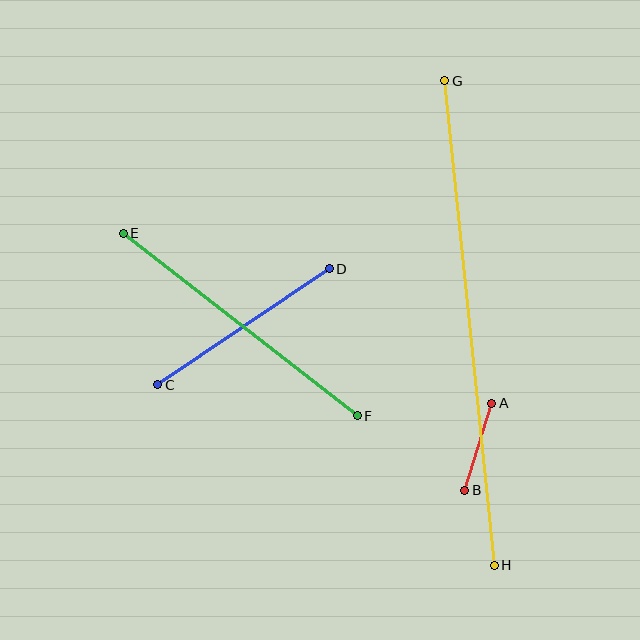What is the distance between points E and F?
The distance is approximately 296 pixels.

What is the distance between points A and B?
The distance is approximately 91 pixels.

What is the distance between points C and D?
The distance is approximately 207 pixels.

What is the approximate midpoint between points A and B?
The midpoint is at approximately (478, 447) pixels.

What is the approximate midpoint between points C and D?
The midpoint is at approximately (244, 327) pixels.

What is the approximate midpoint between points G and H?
The midpoint is at approximately (469, 323) pixels.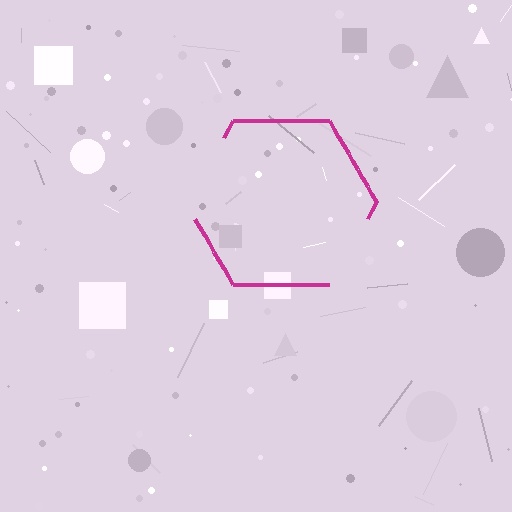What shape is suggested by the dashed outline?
The dashed outline suggests a hexagon.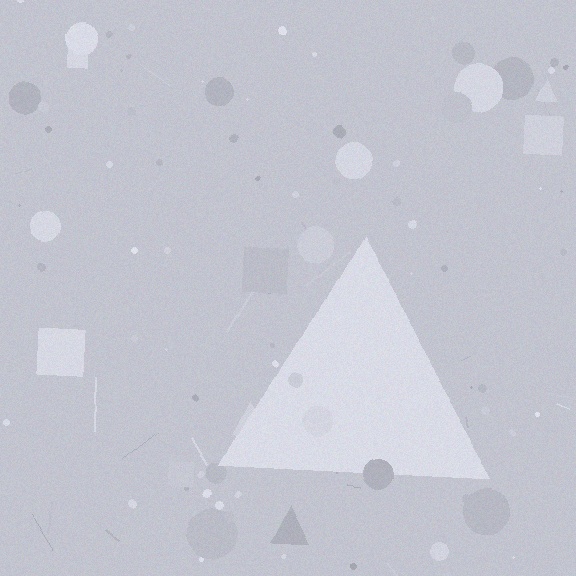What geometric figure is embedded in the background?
A triangle is embedded in the background.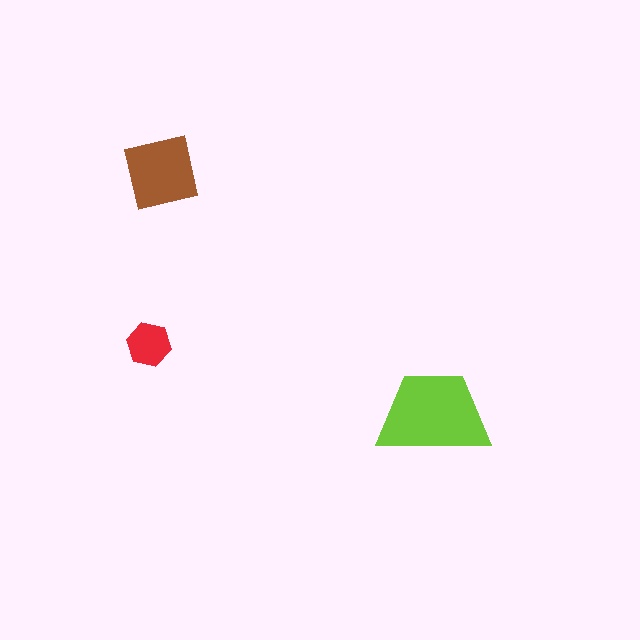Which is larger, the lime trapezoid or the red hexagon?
The lime trapezoid.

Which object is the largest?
The lime trapezoid.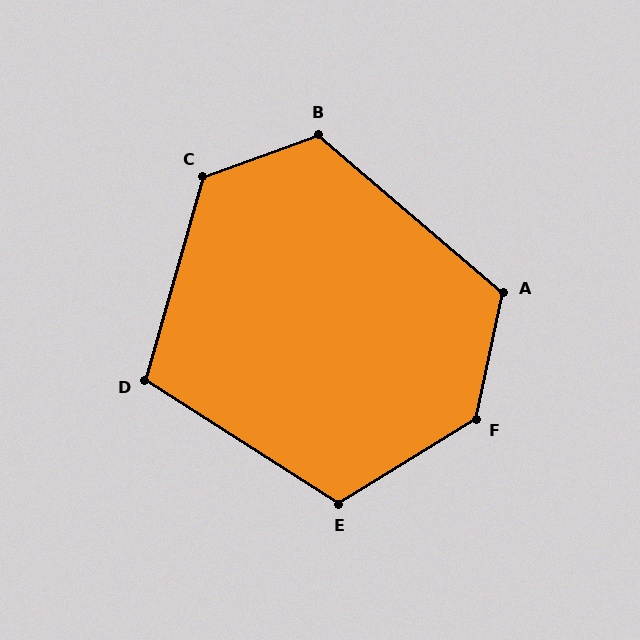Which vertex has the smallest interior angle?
D, at approximately 107 degrees.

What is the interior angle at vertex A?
Approximately 119 degrees (obtuse).